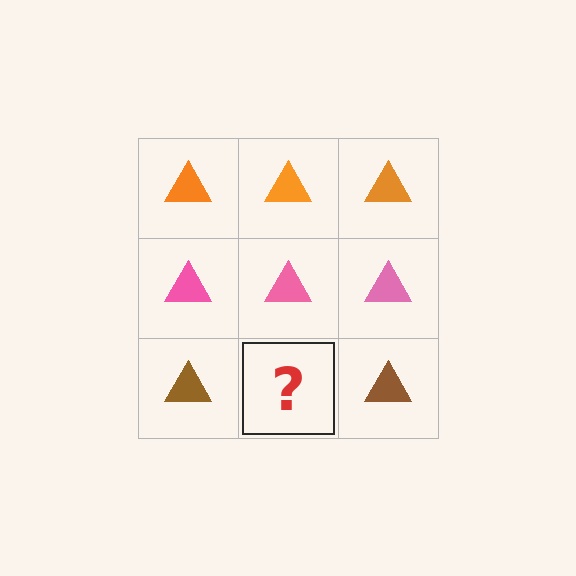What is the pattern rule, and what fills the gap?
The rule is that each row has a consistent color. The gap should be filled with a brown triangle.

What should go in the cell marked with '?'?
The missing cell should contain a brown triangle.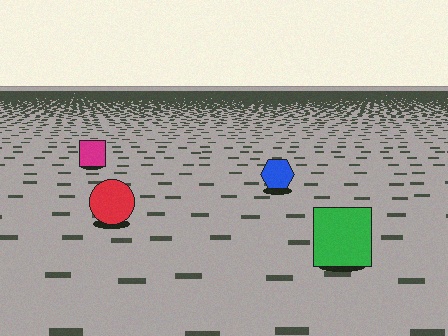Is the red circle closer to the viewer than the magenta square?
Yes. The red circle is closer — you can tell from the texture gradient: the ground texture is coarser near it.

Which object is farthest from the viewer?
The magenta square is farthest from the viewer. It appears smaller and the ground texture around it is denser.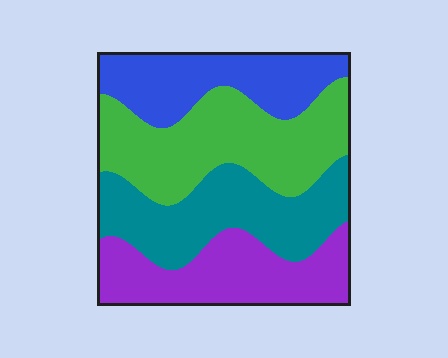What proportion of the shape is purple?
Purple takes up less than a quarter of the shape.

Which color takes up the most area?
Green, at roughly 30%.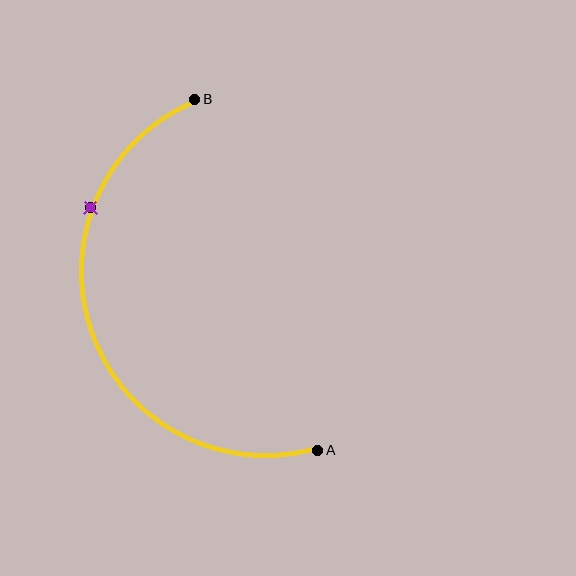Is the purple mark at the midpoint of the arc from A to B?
No. The purple mark lies on the arc but is closer to endpoint B. The arc midpoint would be at the point on the curve equidistant along the arc from both A and B.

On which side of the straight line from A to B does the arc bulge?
The arc bulges to the left of the straight line connecting A and B.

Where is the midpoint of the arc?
The arc midpoint is the point on the curve farthest from the straight line joining A and B. It sits to the left of that line.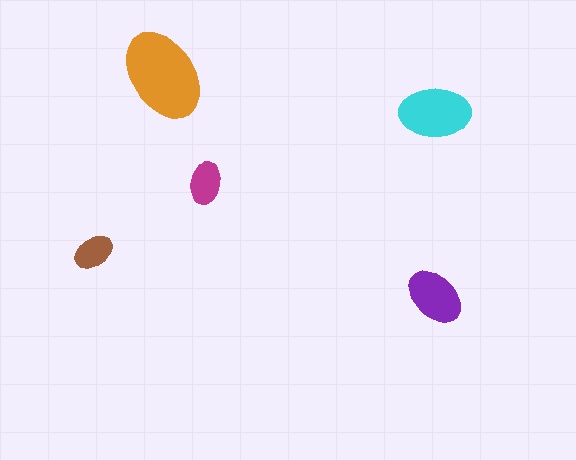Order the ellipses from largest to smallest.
the orange one, the cyan one, the purple one, the magenta one, the brown one.